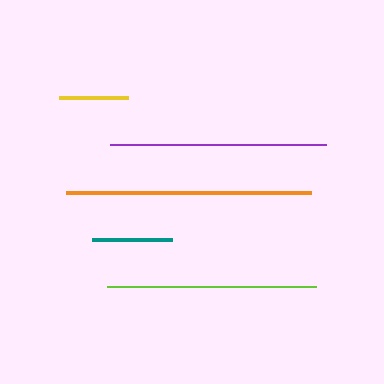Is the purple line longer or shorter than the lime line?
The purple line is longer than the lime line.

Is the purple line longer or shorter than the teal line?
The purple line is longer than the teal line.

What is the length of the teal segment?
The teal segment is approximately 81 pixels long.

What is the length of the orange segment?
The orange segment is approximately 245 pixels long.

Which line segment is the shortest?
The yellow line is the shortest at approximately 69 pixels.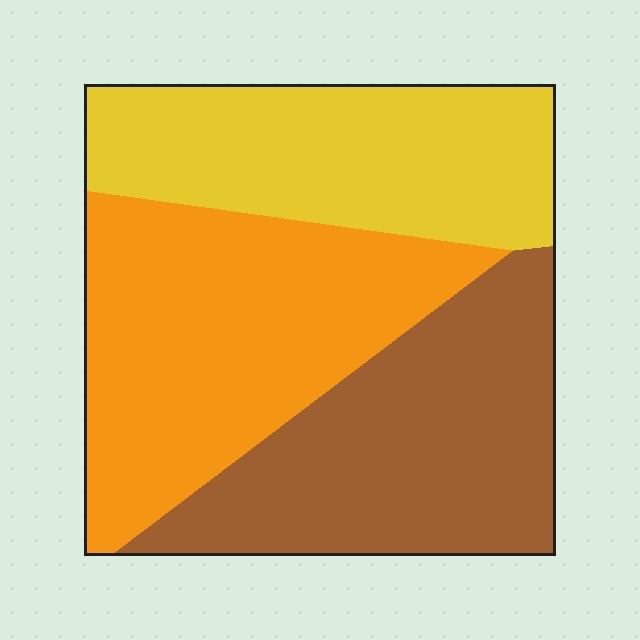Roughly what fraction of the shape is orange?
Orange covers about 35% of the shape.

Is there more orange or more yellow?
Orange.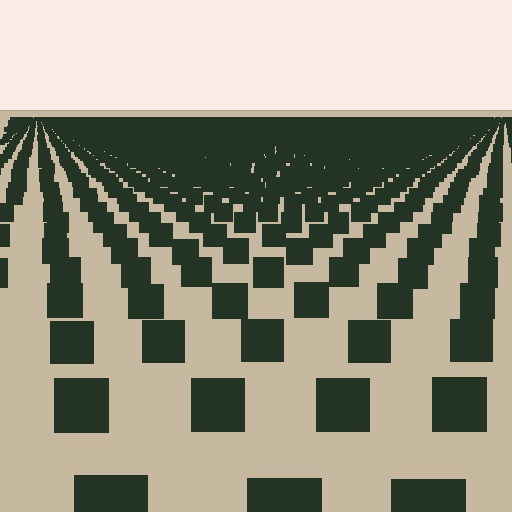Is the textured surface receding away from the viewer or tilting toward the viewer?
The surface is receding away from the viewer. Texture elements get smaller and denser toward the top.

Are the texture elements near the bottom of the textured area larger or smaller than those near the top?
Larger. Near the bottom, elements are closer to the viewer and appear at a bigger on-screen size.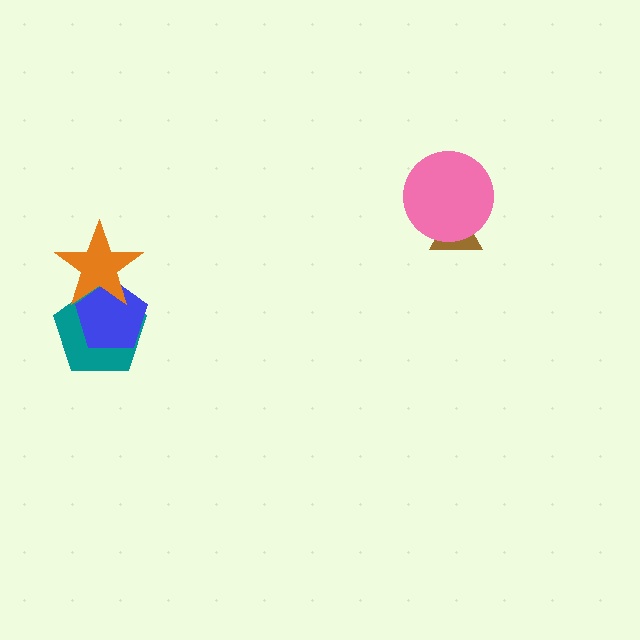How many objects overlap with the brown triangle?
1 object overlaps with the brown triangle.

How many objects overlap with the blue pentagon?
2 objects overlap with the blue pentagon.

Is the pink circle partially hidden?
No, no other shape covers it.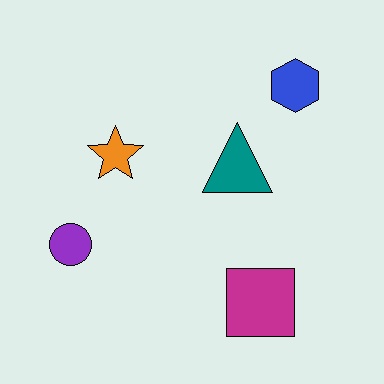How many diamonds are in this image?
There are no diamonds.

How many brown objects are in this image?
There are no brown objects.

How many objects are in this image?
There are 5 objects.